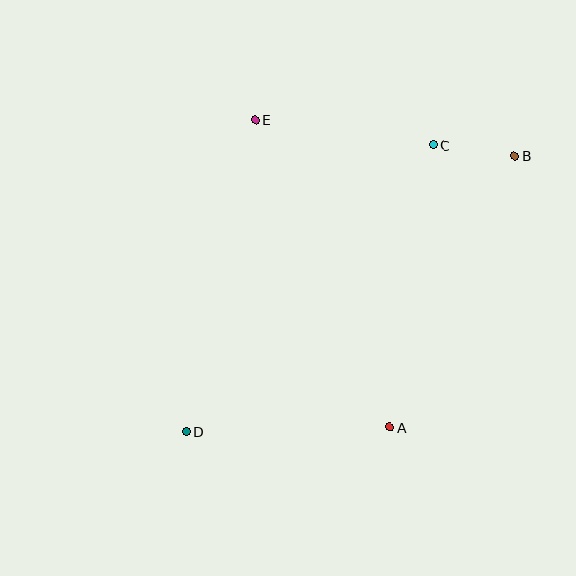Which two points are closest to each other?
Points B and C are closest to each other.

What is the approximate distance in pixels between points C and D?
The distance between C and D is approximately 379 pixels.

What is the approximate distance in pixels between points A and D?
The distance between A and D is approximately 204 pixels.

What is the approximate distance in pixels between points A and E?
The distance between A and E is approximately 336 pixels.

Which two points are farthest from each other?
Points B and D are farthest from each other.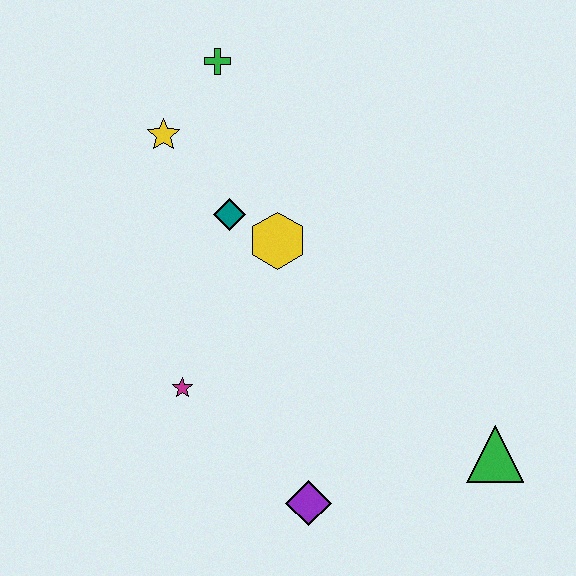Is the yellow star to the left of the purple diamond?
Yes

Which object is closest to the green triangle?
The purple diamond is closest to the green triangle.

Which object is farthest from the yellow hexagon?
The green triangle is farthest from the yellow hexagon.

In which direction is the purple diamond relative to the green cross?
The purple diamond is below the green cross.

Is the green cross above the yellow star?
Yes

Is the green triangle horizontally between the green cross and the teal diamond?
No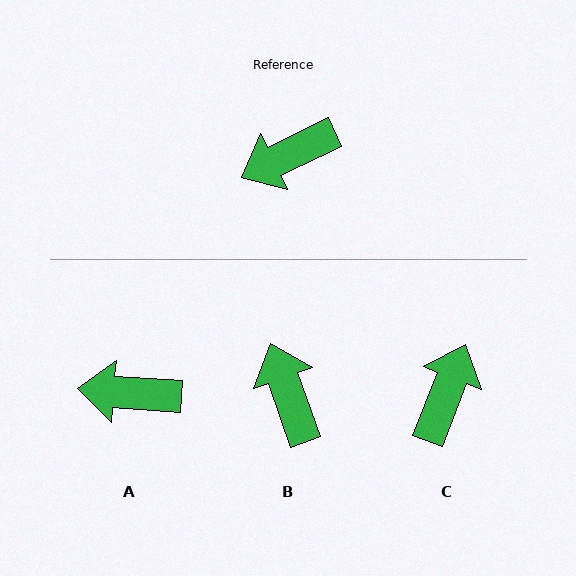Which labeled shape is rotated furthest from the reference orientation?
C, about 137 degrees away.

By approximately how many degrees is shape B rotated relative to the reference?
Approximately 96 degrees clockwise.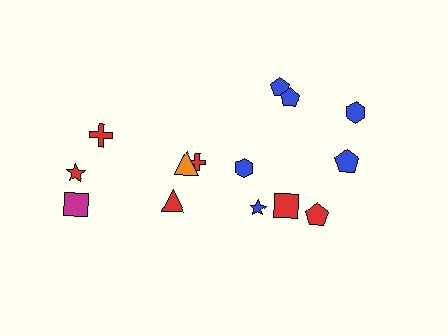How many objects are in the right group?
There are 8 objects.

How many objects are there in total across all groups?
There are 14 objects.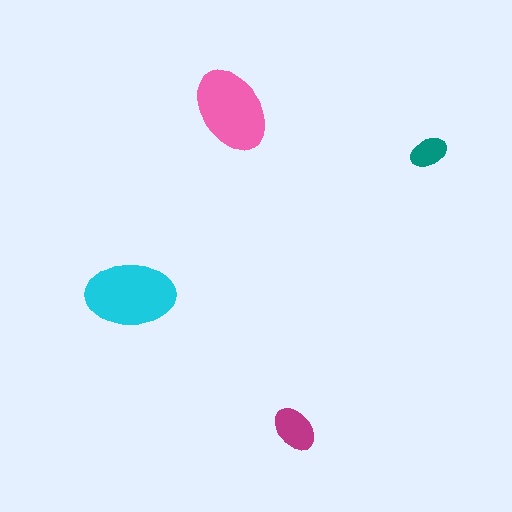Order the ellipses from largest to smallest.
the cyan one, the pink one, the magenta one, the teal one.